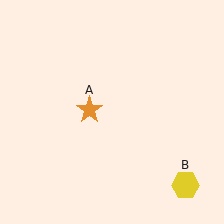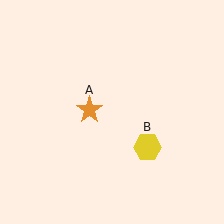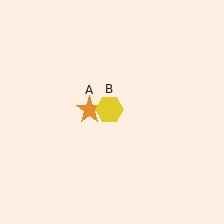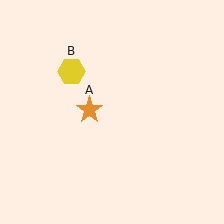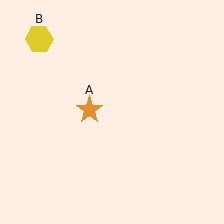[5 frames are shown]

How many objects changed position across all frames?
1 object changed position: yellow hexagon (object B).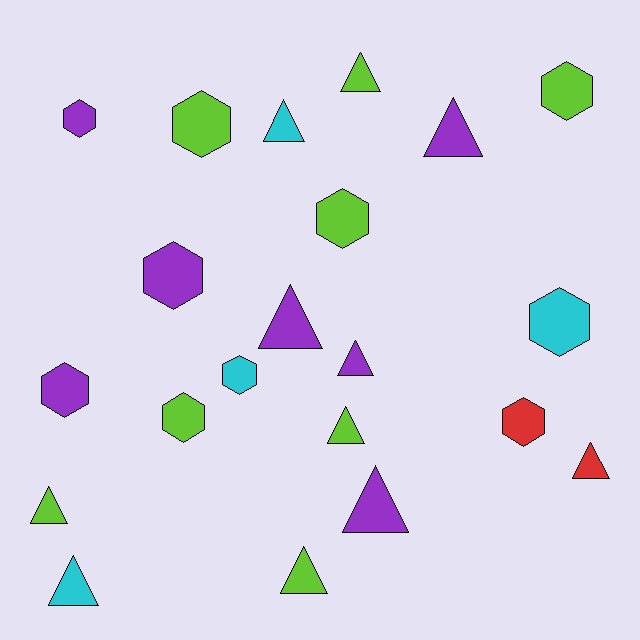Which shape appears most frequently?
Triangle, with 11 objects.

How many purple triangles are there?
There are 4 purple triangles.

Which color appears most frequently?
Lime, with 8 objects.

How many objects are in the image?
There are 21 objects.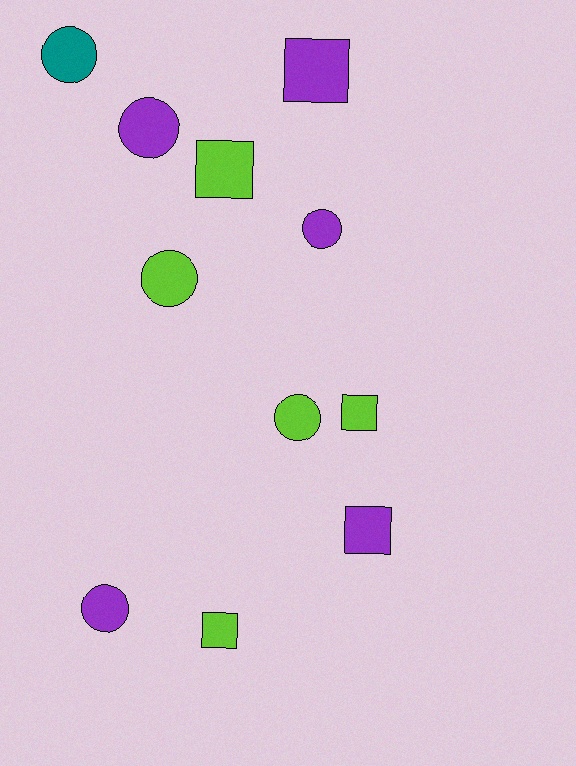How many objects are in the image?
There are 11 objects.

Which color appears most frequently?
Purple, with 5 objects.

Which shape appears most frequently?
Circle, with 6 objects.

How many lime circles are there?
There are 2 lime circles.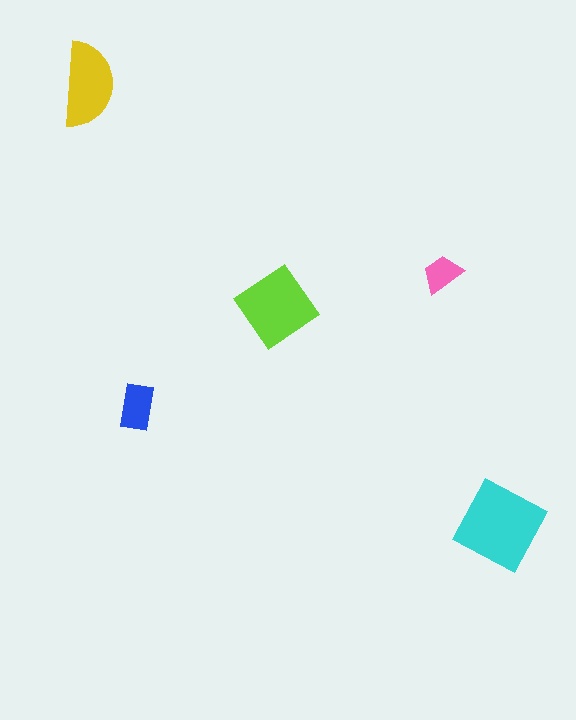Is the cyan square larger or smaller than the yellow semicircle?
Larger.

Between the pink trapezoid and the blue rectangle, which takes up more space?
The blue rectangle.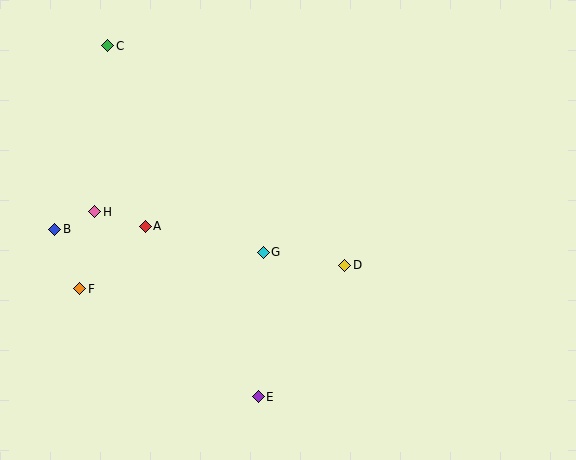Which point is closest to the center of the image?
Point G at (263, 252) is closest to the center.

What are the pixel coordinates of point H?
Point H is at (95, 212).